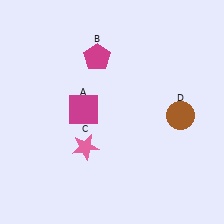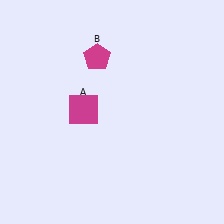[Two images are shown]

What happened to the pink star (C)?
The pink star (C) was removed in Image 2. It was in the bottom-left area of Image 1.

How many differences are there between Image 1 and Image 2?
There are 2 differences between the two images.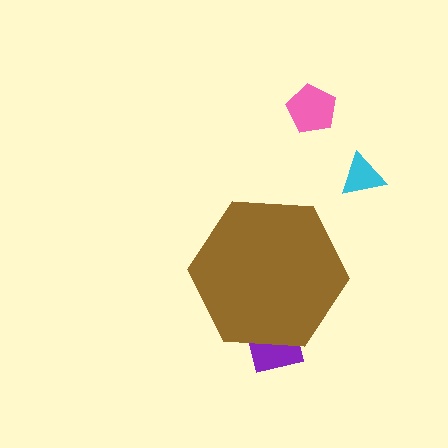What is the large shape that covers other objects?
A brown hexagon.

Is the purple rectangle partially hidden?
Yes, the purple rectangle is partially hidden behind the brown hexagon.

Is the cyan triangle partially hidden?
No, the cyan triangle is fully visible.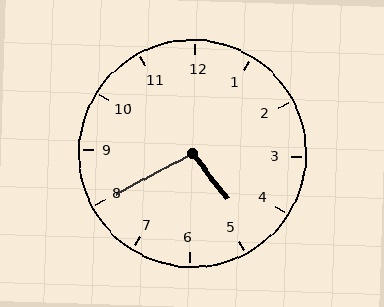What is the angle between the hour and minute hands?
Approximately 100 degrees.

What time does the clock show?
4:40.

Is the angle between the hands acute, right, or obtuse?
It is obtuse.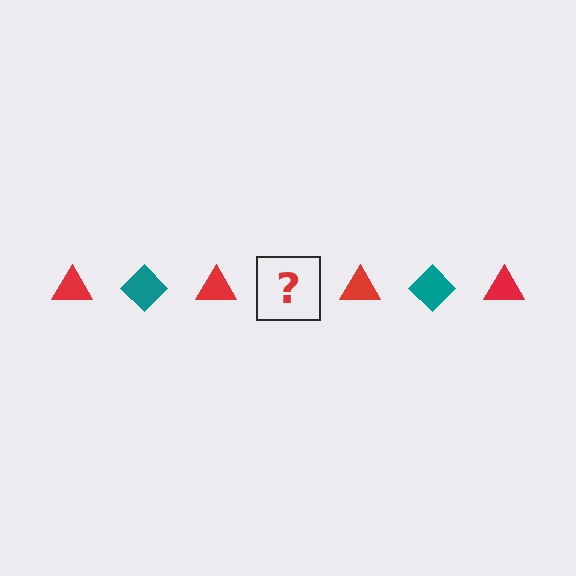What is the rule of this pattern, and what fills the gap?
The rule is that the pattern alternates between red triangle and teal diamond. The gap should be filled with a teal diamond.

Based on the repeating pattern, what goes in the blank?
The blank should be a teal diamond.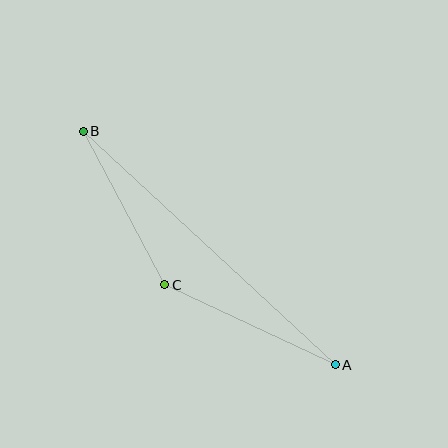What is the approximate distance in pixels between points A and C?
The distance between A and C is approximately 188 pixels.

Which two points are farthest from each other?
Points A and B are farthest from each other.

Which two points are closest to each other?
Points B and C are closest to each other.